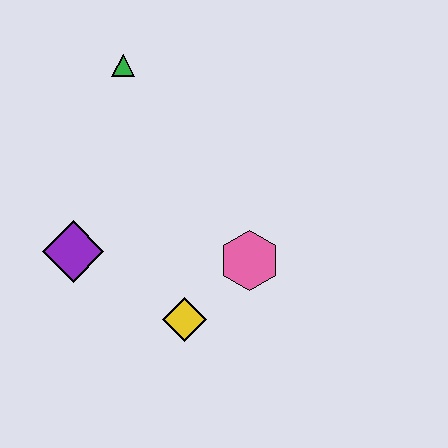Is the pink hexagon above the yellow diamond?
Yes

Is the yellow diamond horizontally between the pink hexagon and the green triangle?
Yes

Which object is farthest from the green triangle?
The yellow diamond is farthest from the green triangle.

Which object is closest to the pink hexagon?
The yellow diamond is closest to the pink hexagon.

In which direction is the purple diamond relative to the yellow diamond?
The purple diamond is to the left of the yellow diamond.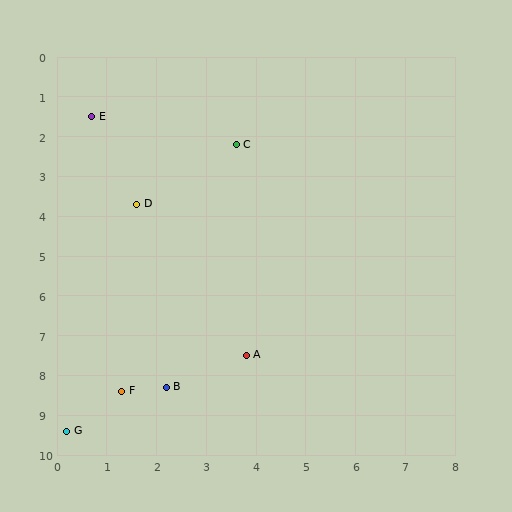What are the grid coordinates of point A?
Point A is at approximately (3.8, 7.5).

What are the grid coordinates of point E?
Point E is at approximately (0.7, 1.5).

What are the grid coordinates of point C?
Point C is at approximately (3.6, 2.2).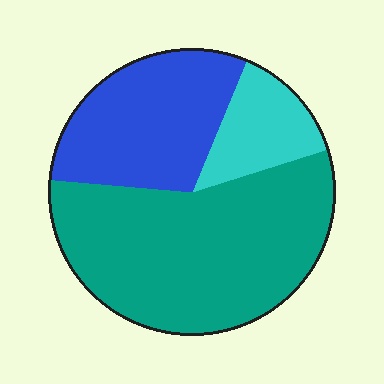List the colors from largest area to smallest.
From largest to smallest: teal, blue, cyan.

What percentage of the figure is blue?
Blue takes up about one third (1/3) of the figure.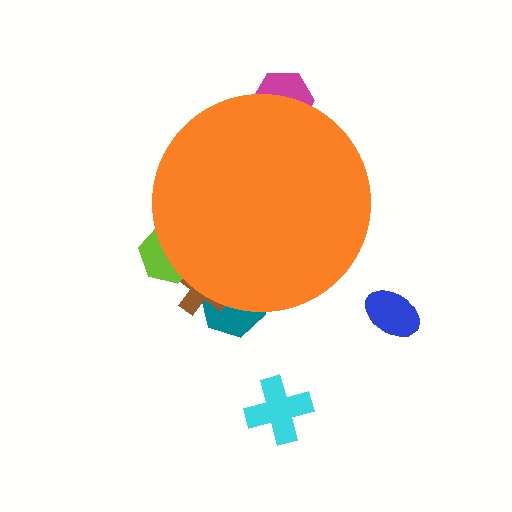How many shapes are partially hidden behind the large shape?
4 shapes are partially hidden.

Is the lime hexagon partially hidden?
Yes, the lime hexagon is partially hidden behind the orange circle.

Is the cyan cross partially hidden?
No, the cyan cross is fully visible.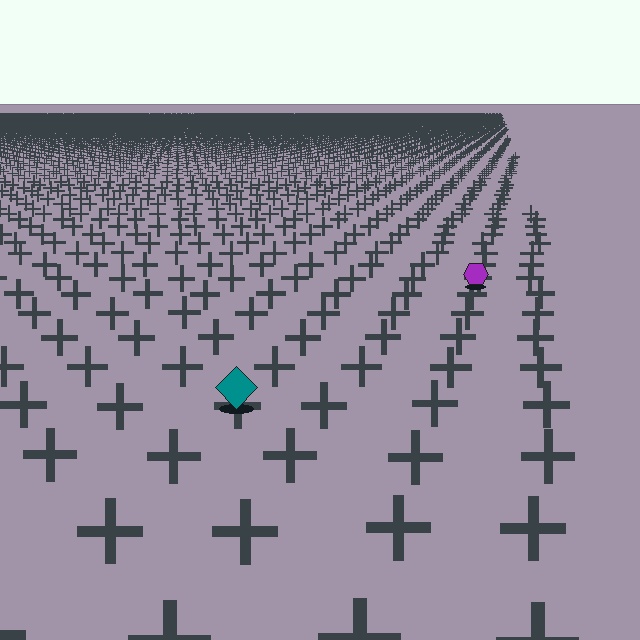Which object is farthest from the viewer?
The purple hexagon is farthest from the viewer. It appears smaller and the ground texture around it is denser.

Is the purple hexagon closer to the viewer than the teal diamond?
No. The teal diamond is closer — you can tell from the texture gradient: the ground texture is coarser near it.